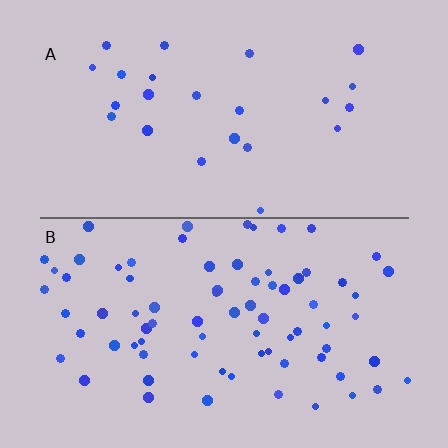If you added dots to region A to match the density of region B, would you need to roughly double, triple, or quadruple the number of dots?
Approximately triple.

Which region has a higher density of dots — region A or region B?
B (the bottom).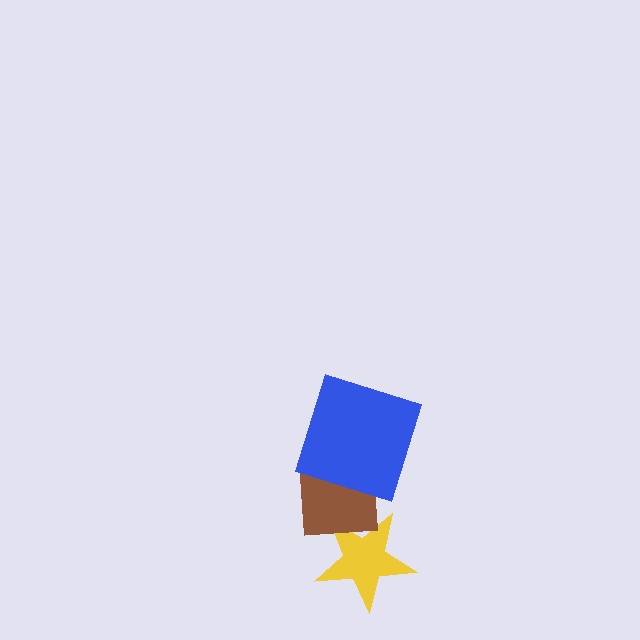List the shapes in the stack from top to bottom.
From top to bottom: the blue square, the brown square, the yellow star.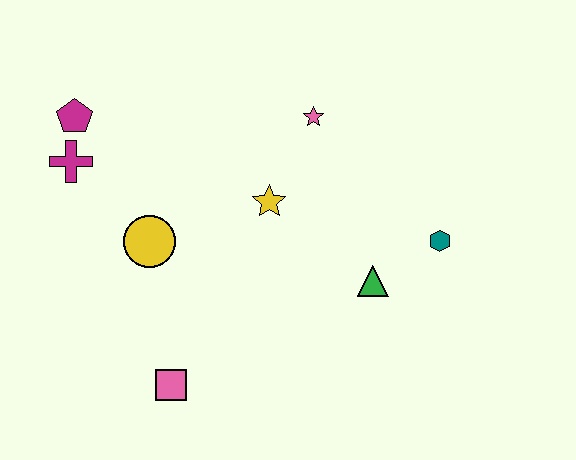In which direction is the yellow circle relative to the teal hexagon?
The yellow circle is to the left of the teal hexagon.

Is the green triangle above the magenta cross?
No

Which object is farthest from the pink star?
The pink square is farthest from the pink star.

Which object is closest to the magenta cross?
The magenta pentagon is closest to the magenta cross.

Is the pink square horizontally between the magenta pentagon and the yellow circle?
No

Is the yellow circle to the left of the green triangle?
Yes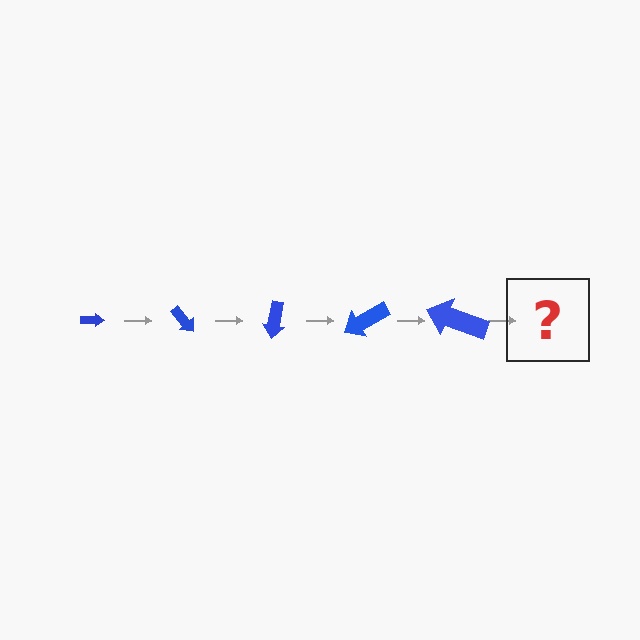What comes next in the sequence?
The next element should be an arrow, larger than the previous one and rotated 250 degrees from the start.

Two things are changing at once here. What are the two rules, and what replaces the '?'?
The two rules are that the arrow grows larger each step and it rotates 50 degrees each step. The '?' should be an arrow, larger than the previous one and rotated 250 degrees from the start.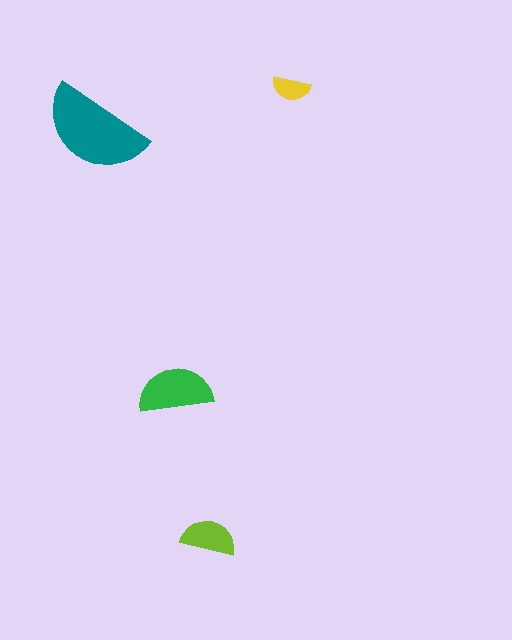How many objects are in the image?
There are 4 objects in the image.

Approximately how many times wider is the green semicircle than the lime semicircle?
About 1.5 times wider.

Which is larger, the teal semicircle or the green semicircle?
The teal one.